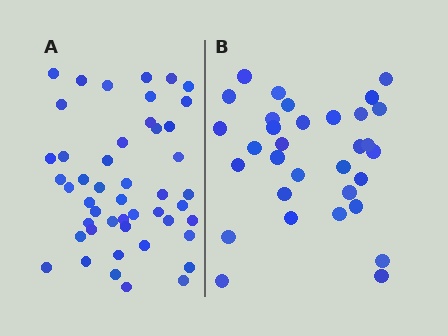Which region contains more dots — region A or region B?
Region A (the left region) has more dots.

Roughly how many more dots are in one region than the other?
Region A has approximately 15 more dots than region B.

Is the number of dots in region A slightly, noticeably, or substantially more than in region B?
Region A has substantially more. The ratio is roughly 1.5 to 1.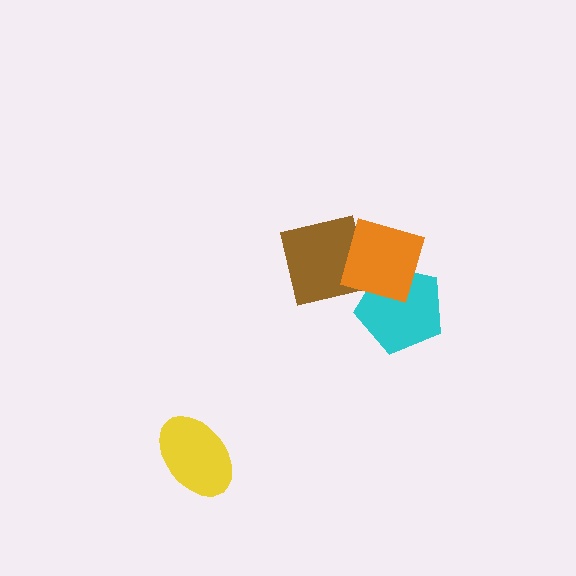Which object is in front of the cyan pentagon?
The orange diamond is in front of the cyan pentagon.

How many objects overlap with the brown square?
1 object overlaps with the brown square.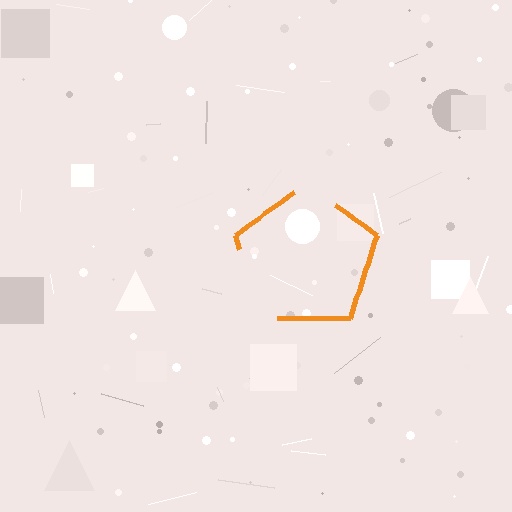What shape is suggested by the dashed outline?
The dashed outline suggests a pentagon.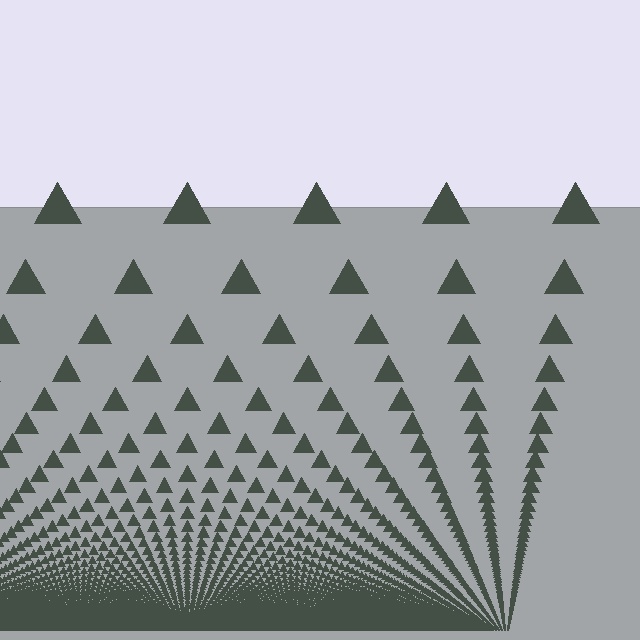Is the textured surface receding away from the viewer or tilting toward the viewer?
The surface appears to tilt toward the viewer. Texture elements get larger and sparser toward the top.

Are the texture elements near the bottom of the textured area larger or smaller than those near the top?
Smaller. The gradient is inverted — elements near the bottom are smaller and denser.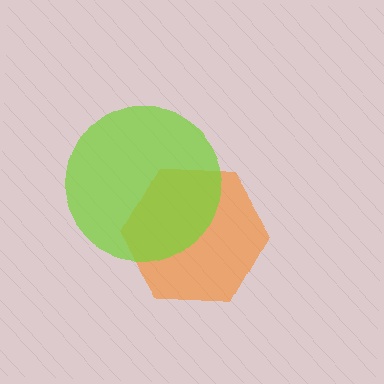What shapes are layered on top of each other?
The layered shapes are: an orange hexagon, a lime circle.